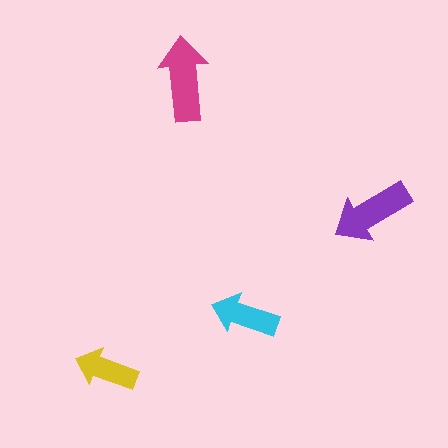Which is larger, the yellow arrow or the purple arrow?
The purple one.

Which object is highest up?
The magenta arrow is topmost.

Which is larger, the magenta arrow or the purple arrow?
The magenta one.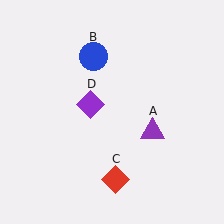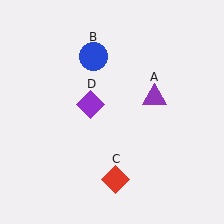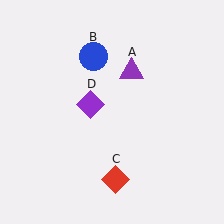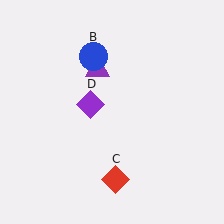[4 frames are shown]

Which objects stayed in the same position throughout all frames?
Blue circle (object B) and red diamond (object C) and purple diamond (object D) remained stationary.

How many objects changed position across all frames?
1 object changed position: purple triangle (object A).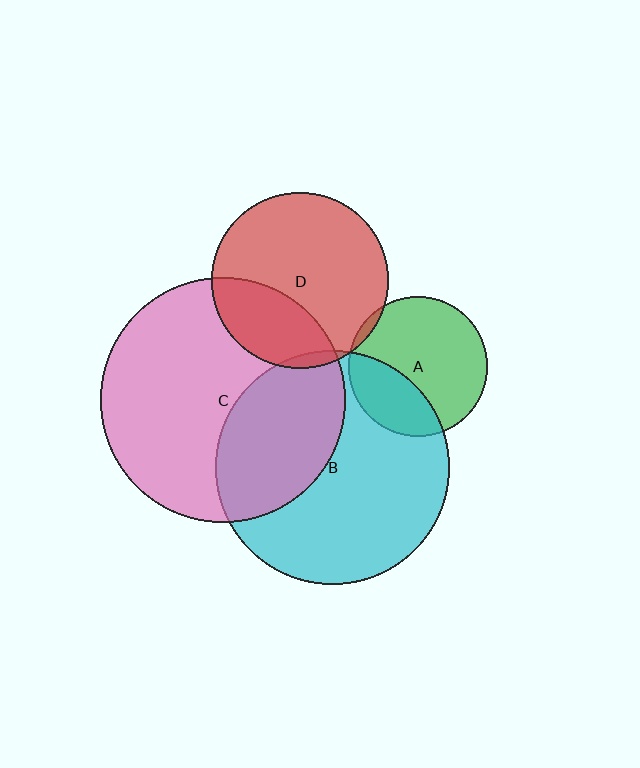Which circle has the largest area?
Circle C (pink).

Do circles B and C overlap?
Yes.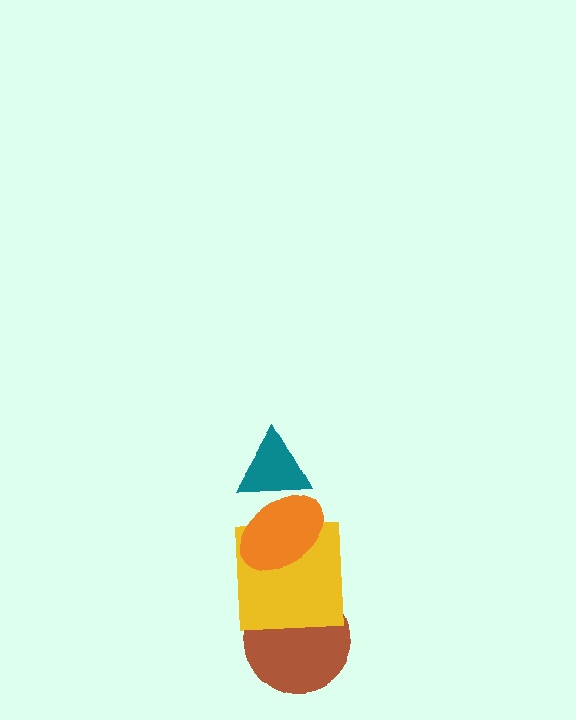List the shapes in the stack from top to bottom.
From top to bottom: the teal triangle, the orange ellipse, the yellow square, the brown circle.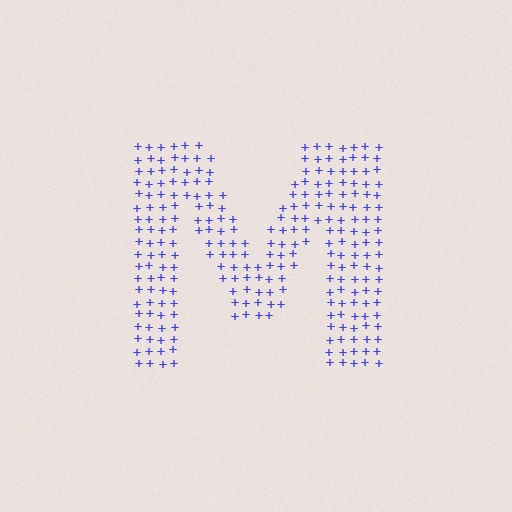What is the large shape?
The large shape is the letter M.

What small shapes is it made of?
It is made of small plus signs.